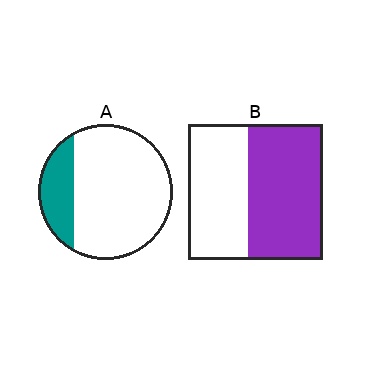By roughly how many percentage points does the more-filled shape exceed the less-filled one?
By roughly 35 percentage points (B over A).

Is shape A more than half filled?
No.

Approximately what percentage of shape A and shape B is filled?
A is approximately 20% and B is approximately 55%.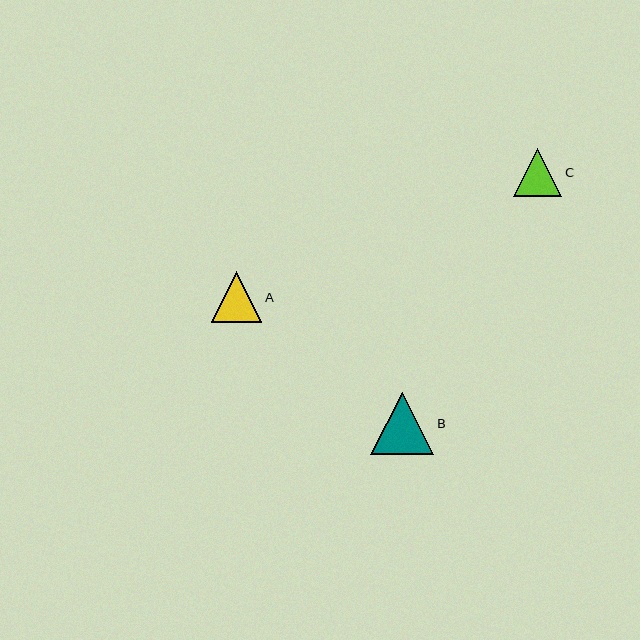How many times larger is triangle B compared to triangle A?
Triangle B is approximately 1.2 times the size of triangle A.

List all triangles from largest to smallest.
From largest to smallest: B, A, C.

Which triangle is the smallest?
Triangle C is the smallest with a size of approximately 48 pixels.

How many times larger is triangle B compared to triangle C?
Triangle B is approximately 1.3 times the size of triangle C.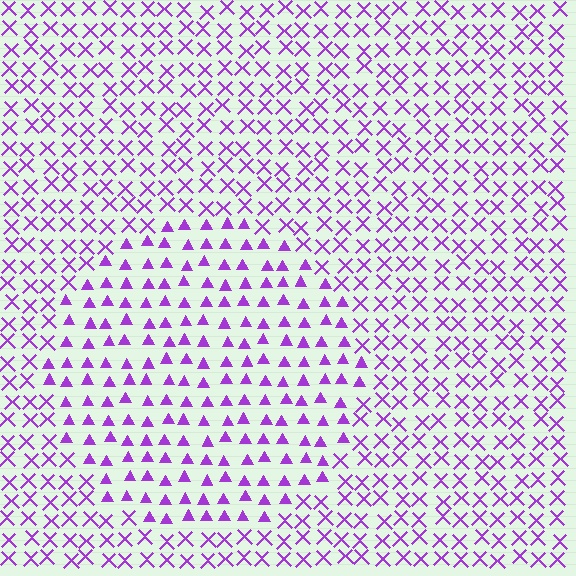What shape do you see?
I see a circle.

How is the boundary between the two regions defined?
The boundary is defined by a change in element shape: triangles inside vs. X marks outside. All elements share the same color and spacing.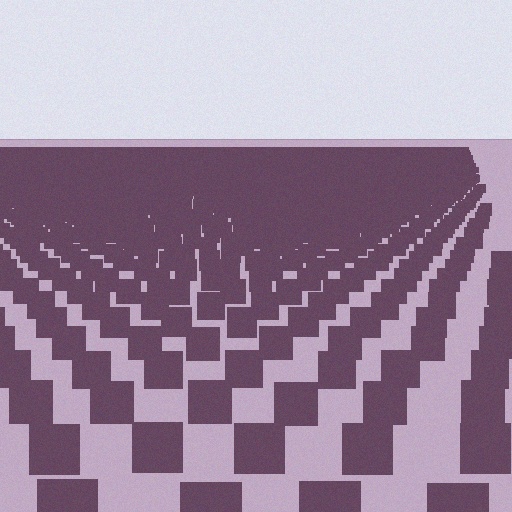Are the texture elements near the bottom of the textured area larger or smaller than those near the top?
Larger. Near the bottom, elements are closer to the viewer and appear at a bigger on-screen size.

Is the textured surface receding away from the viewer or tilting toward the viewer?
The surface is receding away from the viewer. Texture elements get smaller and denser toward the top.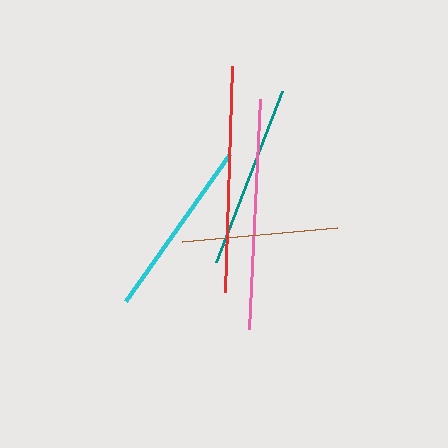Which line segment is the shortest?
The brown line is the shortest at approximately 156 pixels.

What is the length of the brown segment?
The brown segment is approximately 156 pixels long.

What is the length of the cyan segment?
The cyan segment is approximately 180 pixels long.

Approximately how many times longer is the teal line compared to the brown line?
The teal line is approximately 1.2 times the length of the brown line.